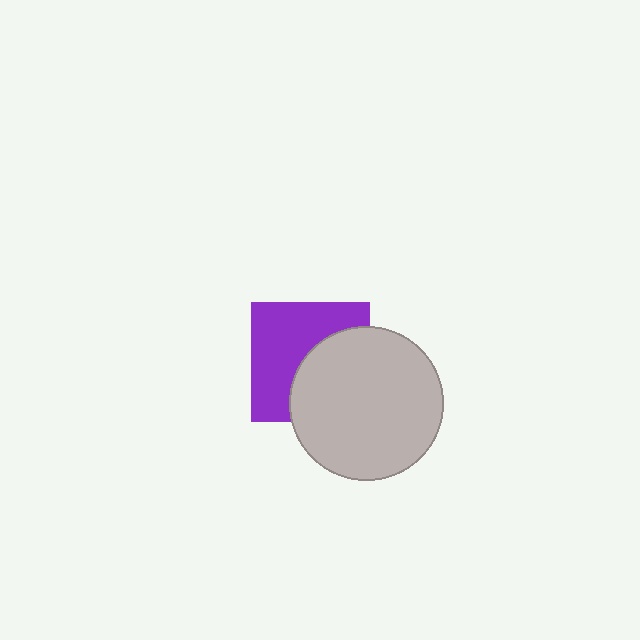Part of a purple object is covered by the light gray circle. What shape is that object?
It is a square.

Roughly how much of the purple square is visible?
About half of it is visible (roughly 55%).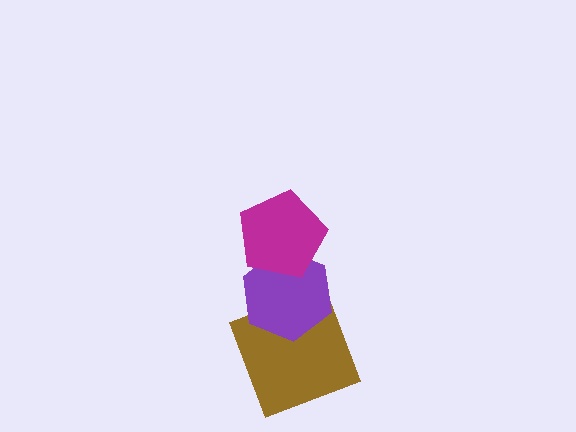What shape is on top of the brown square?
The purple hexagon is on top of the brown square.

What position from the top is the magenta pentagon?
The magenta pentagon is 1st from the top.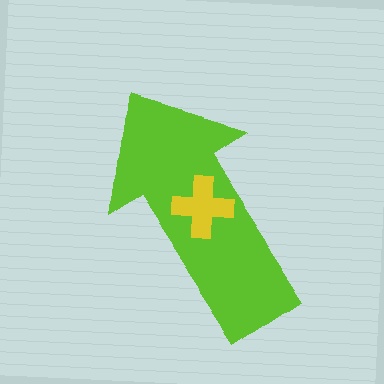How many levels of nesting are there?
2.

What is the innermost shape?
The yellow cross.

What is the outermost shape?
The lime arrow.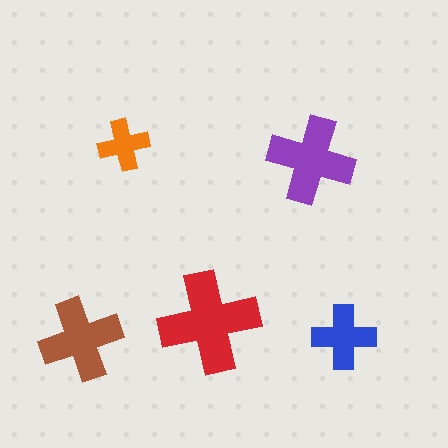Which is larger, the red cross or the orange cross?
The red one.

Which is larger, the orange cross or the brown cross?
The brown one.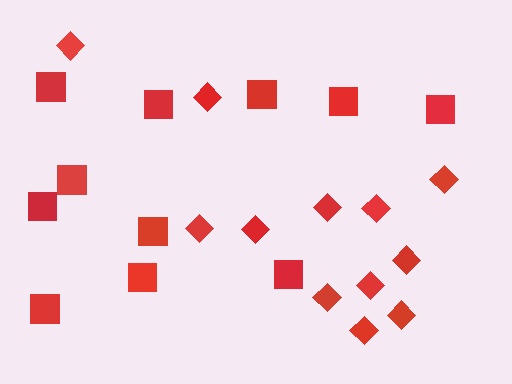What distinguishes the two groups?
There are 2 groups: one group of squares (11) and one group of diamonds (12).